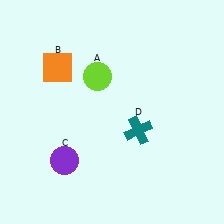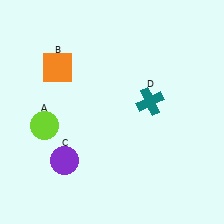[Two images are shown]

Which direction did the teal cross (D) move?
The teal cross (D) moved up.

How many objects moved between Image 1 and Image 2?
2 objects moved between the two images.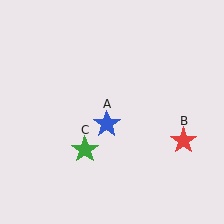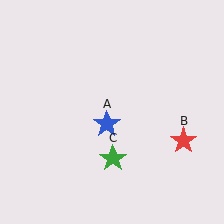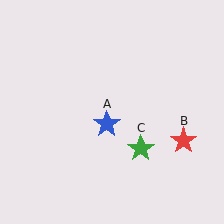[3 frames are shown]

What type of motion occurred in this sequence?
The green star (object C) rotated counterclockwise around the center of the scene.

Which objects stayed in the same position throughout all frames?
Blue star (object A) and red star (object B) remained stationary.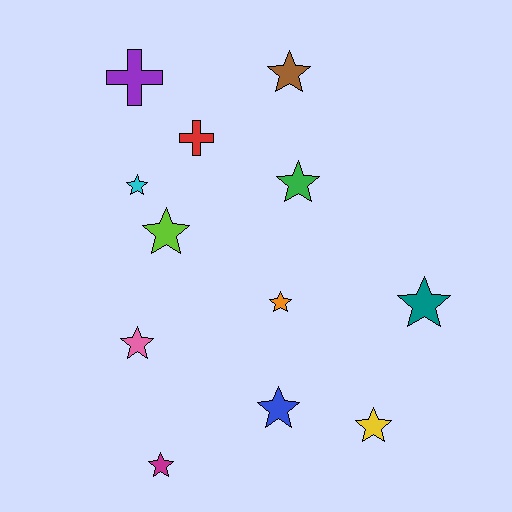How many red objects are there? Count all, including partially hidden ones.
There is 1 red object.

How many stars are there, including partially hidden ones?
There are 10 stars.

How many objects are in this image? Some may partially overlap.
There are 12 objects.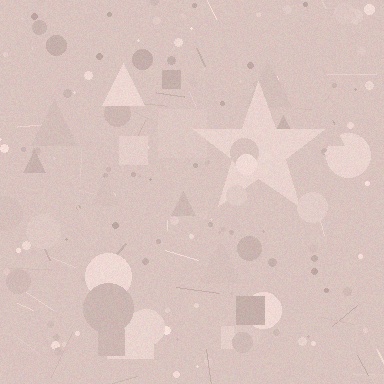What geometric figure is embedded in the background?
A star is embedded in the background.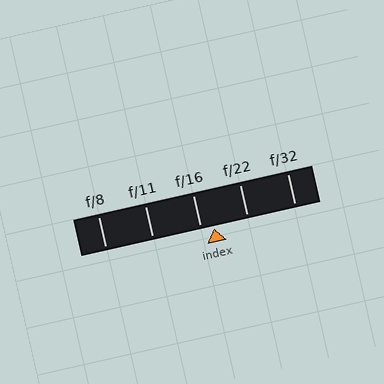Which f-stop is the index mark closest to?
The index mark is closest to f/16.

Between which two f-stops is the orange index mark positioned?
The index mark is between f/16 and f/22.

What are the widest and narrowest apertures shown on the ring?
The widest aperture shown is f/8 and the narrowest is f/32.